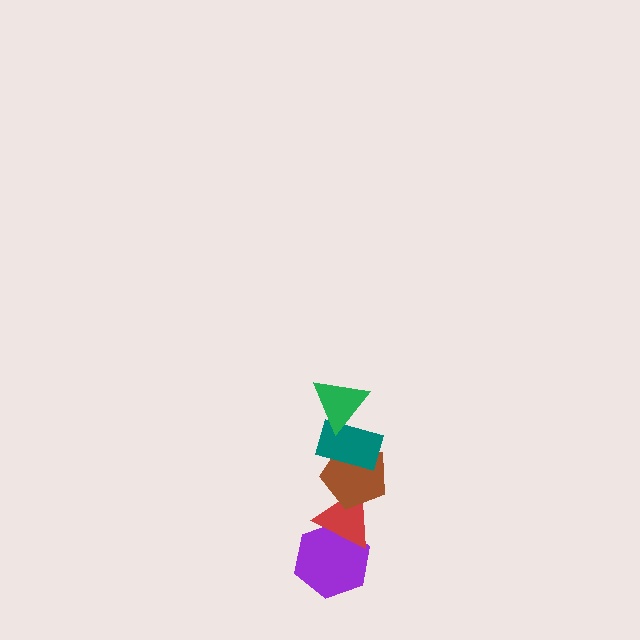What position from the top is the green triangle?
The green triangle is 1st from the top.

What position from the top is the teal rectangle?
The teal rectangle is 2nd from the top.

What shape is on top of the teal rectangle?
The green triangle is on top of the teal rectangle.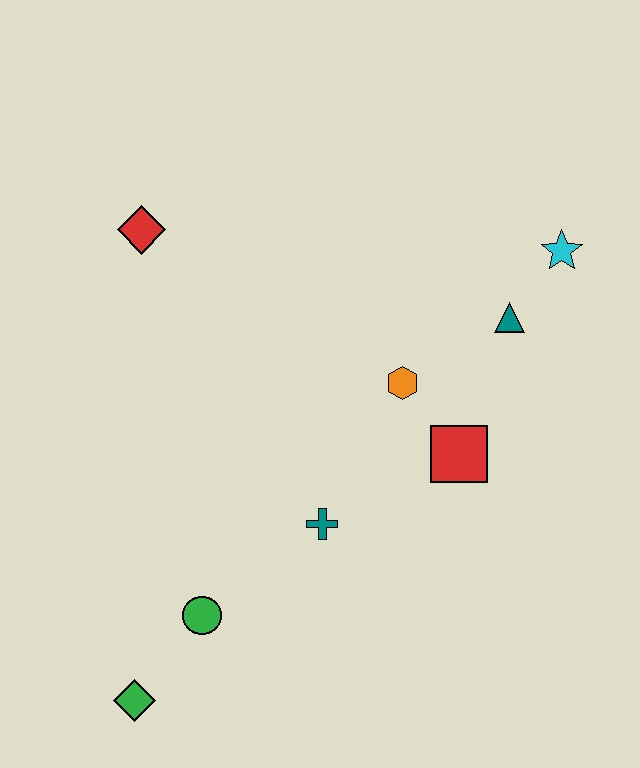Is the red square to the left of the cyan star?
Yes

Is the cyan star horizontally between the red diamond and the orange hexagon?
No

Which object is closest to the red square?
The orange hexagon is closest to the red square.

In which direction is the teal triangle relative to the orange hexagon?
The teal triangle is to the right of the orange hexagon.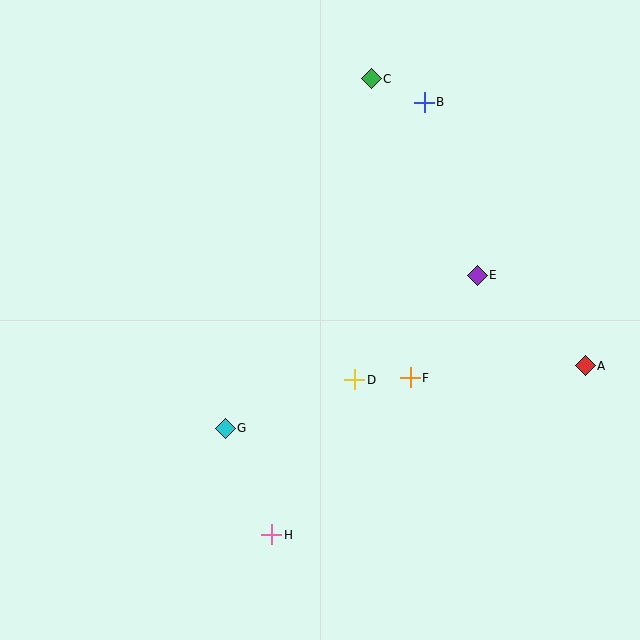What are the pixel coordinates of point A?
Point A is at (585, 366).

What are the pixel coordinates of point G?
Point G is at (225, 428).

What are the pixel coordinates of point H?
Point H is at (272, 535).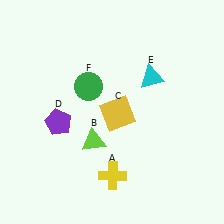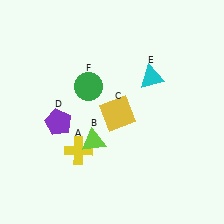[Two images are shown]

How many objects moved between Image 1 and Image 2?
1 object moved between the two images.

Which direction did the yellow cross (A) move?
The yellow cross (A) moved left.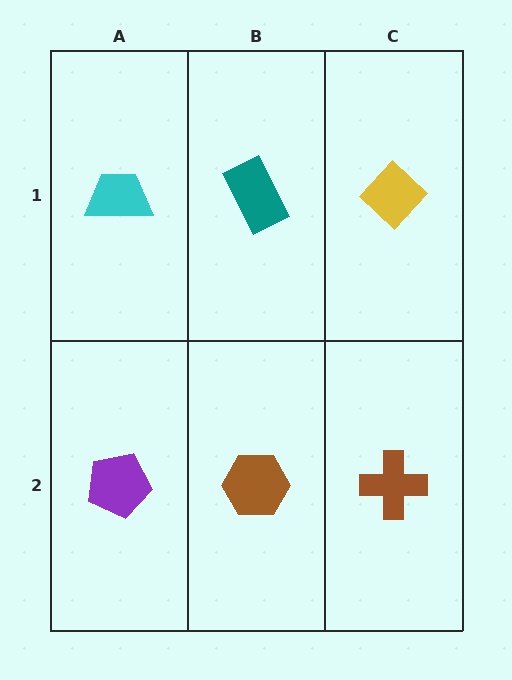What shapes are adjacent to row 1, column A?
A purple pentagon (row 2, column A), a teal rectangle (row 1, column B).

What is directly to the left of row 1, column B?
A cyan trapezoid.